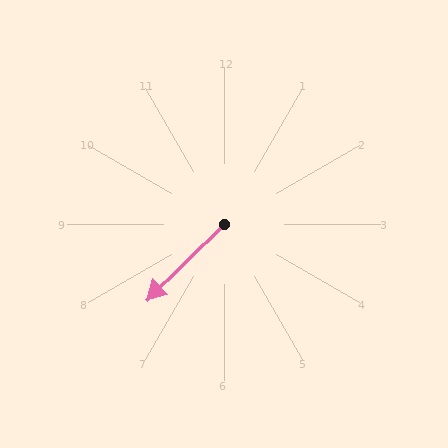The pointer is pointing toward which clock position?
Roughly 8 o'clock.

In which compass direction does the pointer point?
Southwest.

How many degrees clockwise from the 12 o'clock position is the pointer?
Approximately 225 degrees.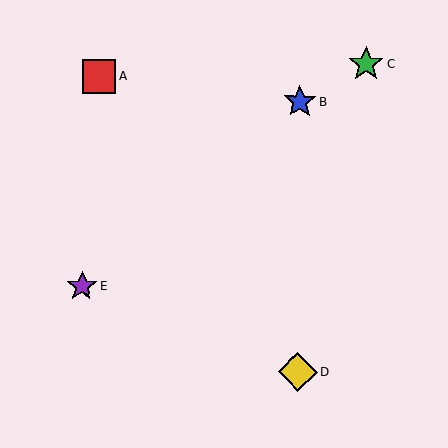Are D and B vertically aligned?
Yes, both are at x≈298.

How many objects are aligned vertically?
2 objects (B, D) are aligned vertically.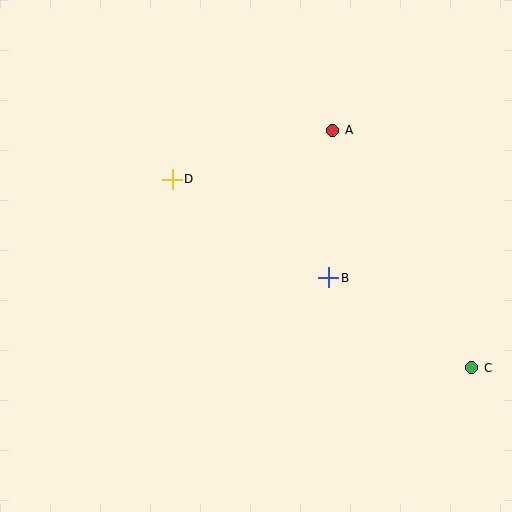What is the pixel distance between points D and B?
The distance between D and B is 185 pixels.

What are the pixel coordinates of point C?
Point C is at (472, 368).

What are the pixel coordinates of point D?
Point D is at (172, 179).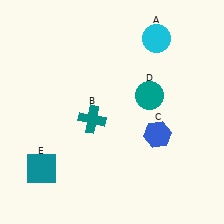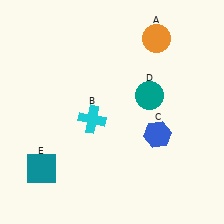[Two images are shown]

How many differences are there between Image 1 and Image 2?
There are 2 differences between the two images.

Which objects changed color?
A changed from cyan to orange. B changed from teal to cyan.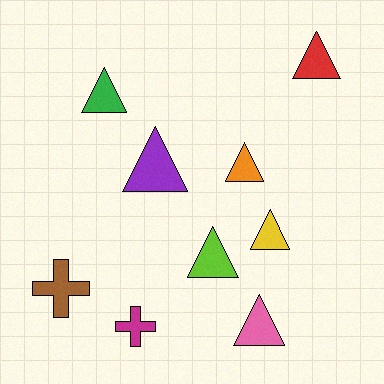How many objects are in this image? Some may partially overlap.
There are 9 objects.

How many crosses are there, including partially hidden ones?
There are 2 crosses.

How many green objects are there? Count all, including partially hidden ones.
There is 1 green object.